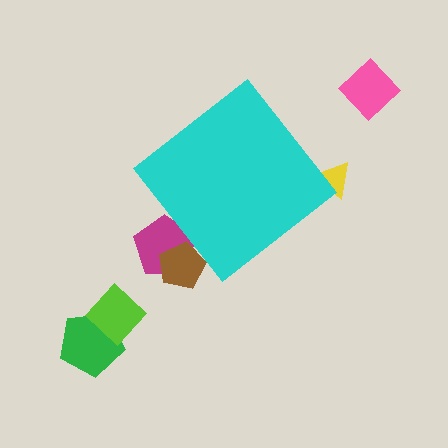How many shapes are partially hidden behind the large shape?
3 shapes are partially hidden.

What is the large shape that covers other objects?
A cyan diamond.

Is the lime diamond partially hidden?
No, the lime diamond is fully visible.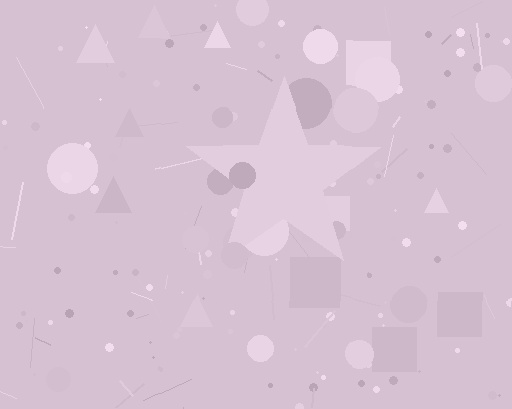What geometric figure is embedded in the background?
A star is embedded in the background.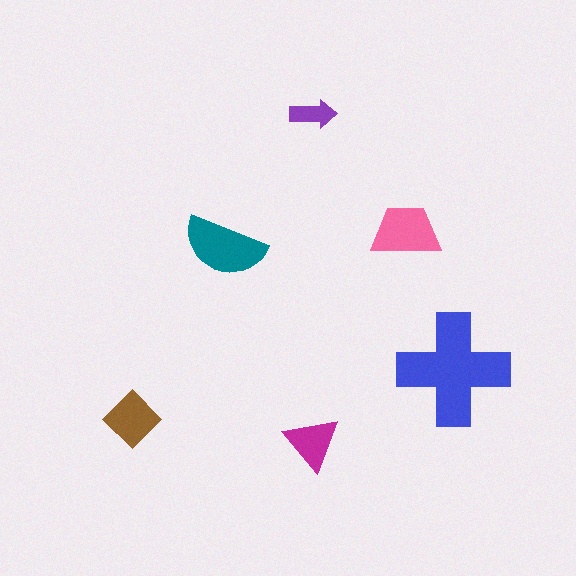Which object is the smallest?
The purple arrow.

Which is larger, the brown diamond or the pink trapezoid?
The pink trapezoid.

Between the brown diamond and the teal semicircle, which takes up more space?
The teal semicircle.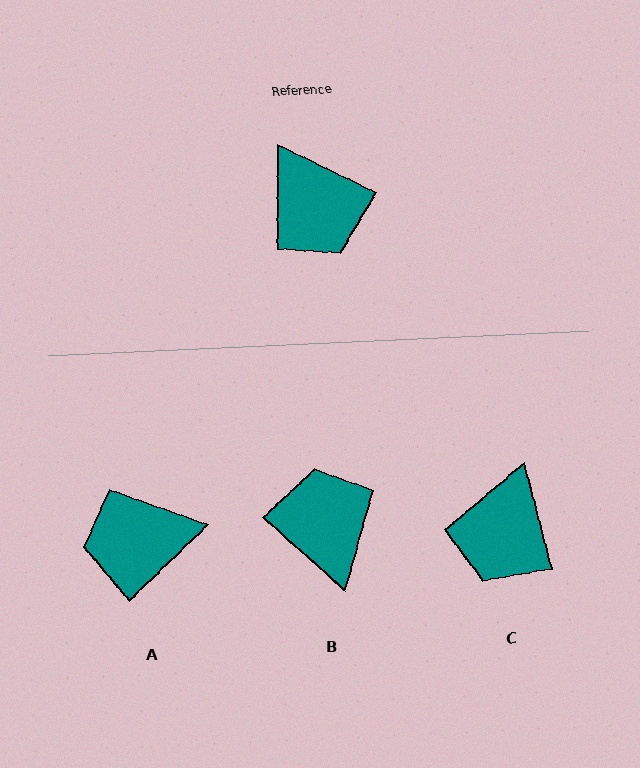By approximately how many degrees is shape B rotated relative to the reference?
Approximately 165 degrees counter-clockwise.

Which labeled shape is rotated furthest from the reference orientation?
B, about 165 degrees away.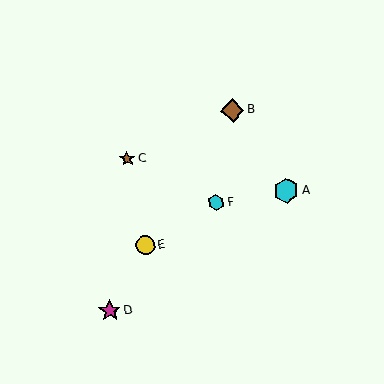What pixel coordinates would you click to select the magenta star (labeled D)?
Click at (110, 311) to select the magenta star D.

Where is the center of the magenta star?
The center of the magenta star is at (110, 311).